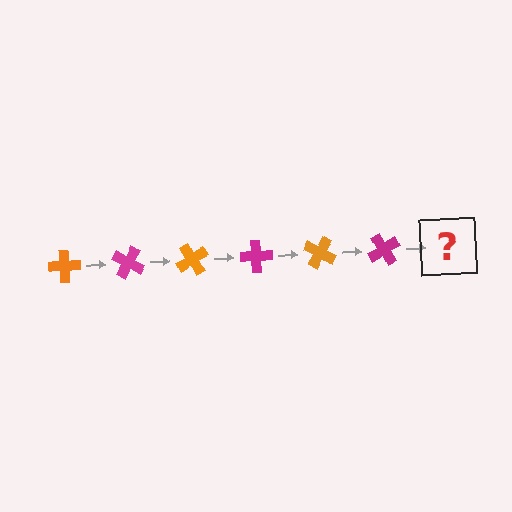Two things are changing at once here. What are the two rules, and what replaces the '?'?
The two rules are that it rotates 30 degrees each step and the color cycles through orange and magenta. The '?' should be an orange cross, rotated 180 degrees from the start.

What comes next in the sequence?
The next element should be an orange cross, rotated 180 degrees from the start.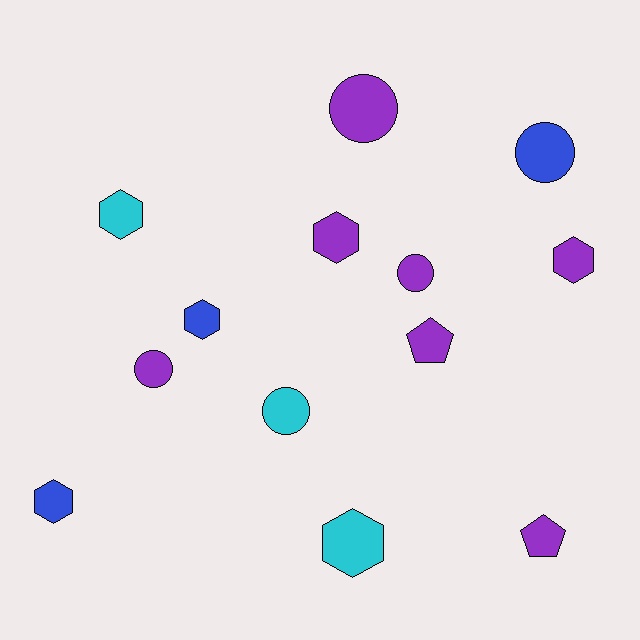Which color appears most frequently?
Purple, with 7 objects.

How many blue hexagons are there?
There are 2 blue hexagons.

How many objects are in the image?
There are 13 objects.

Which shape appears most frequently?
Hexagon, with 6 objects.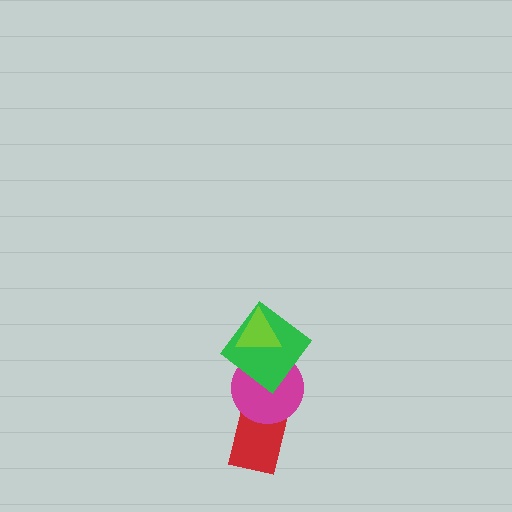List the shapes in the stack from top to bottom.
From top to bottom: the lime triangle, the green diamond, the magenta circle, the red rectangle.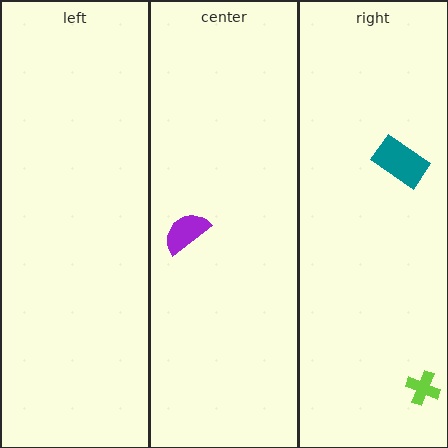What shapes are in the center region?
The purple semicircle.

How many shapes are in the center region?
1.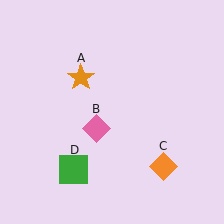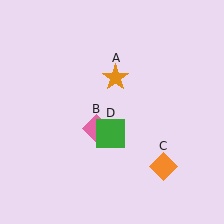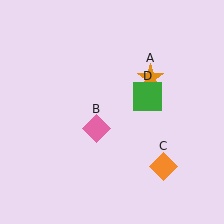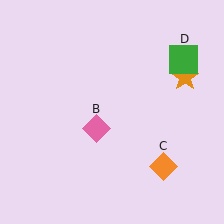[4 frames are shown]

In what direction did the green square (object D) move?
The green square (object D) moved up and to the right.